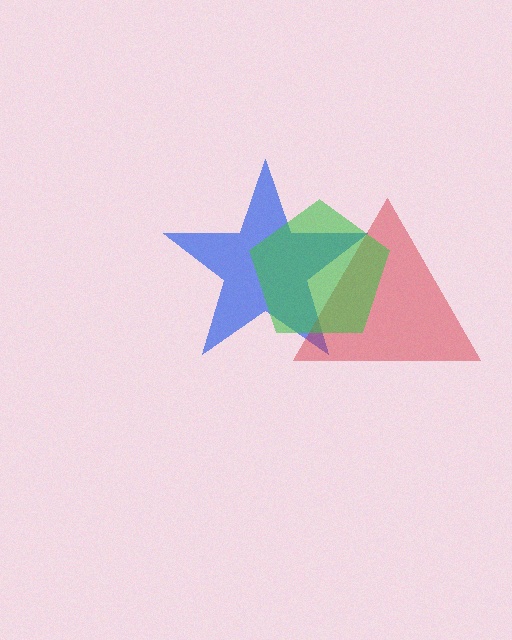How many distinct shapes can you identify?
There are 3 distinct shapes: a blue star, a red triangle, a green pentagon.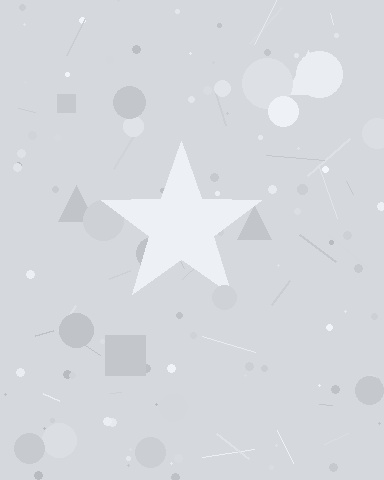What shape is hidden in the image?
A star is hidden in the image.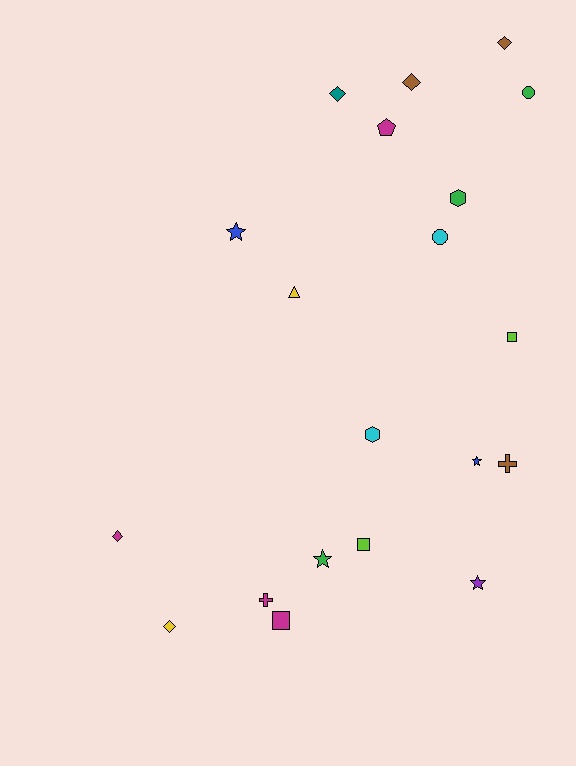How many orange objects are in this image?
There are no orange objects.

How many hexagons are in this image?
There are 2 hexagons.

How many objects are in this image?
There are 20 objects.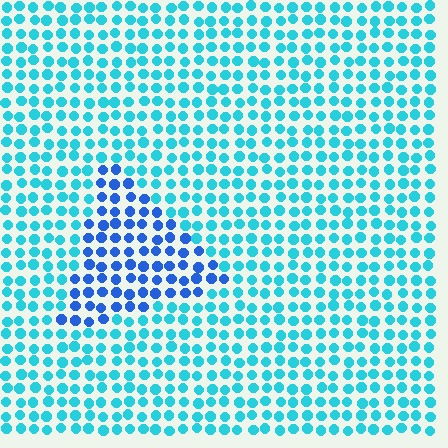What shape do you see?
I see a triangle.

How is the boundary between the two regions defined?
The boundary is defined purely by a slight shift in hue (about 36 degrees). Spacing, size, and orientation are identical on both sides.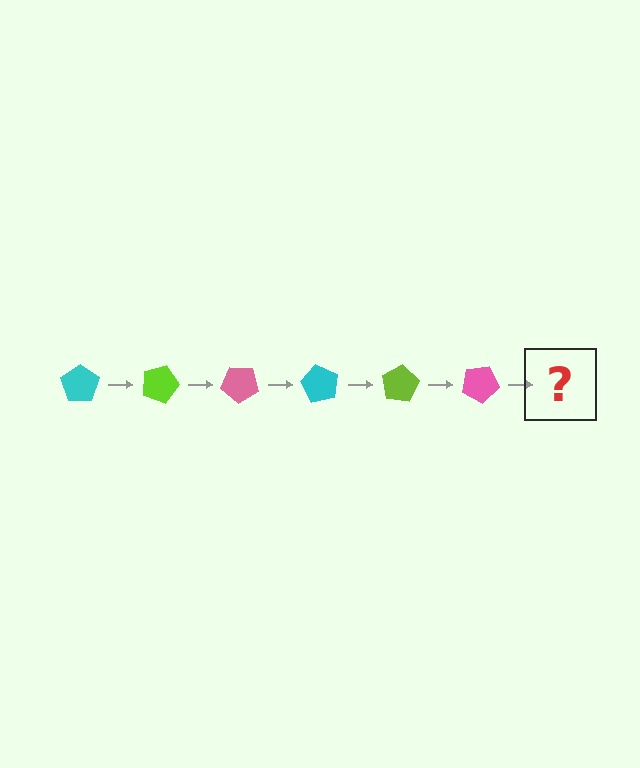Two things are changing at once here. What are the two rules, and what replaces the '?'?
The two rules are that it rotates 20 degrees each step and the color cycles through cyan, lime, and pink. The '?' should be a cyan pentagon, rotated 120 degrees from the start.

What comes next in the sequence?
The next element should be a cyan pentagon, rotated 120 degrees from the start.